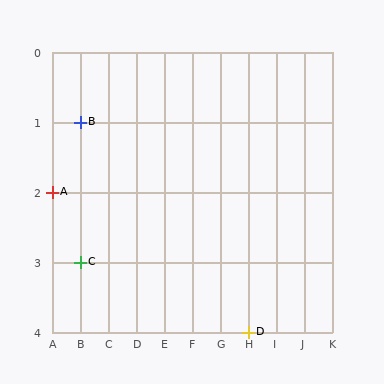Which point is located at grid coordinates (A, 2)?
Point A is at (A, 2).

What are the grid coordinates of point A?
Point A is at grid coordinates (A, 2).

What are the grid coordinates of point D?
Point D is at grid coordinates (H, 4).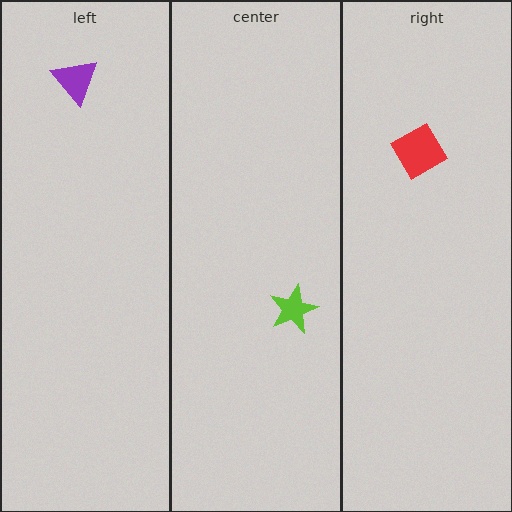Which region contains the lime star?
The center region.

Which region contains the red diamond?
The right region.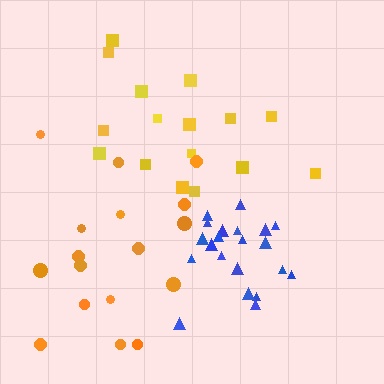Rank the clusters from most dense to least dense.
blue, orange, yellow.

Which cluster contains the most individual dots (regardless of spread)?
Blue (21).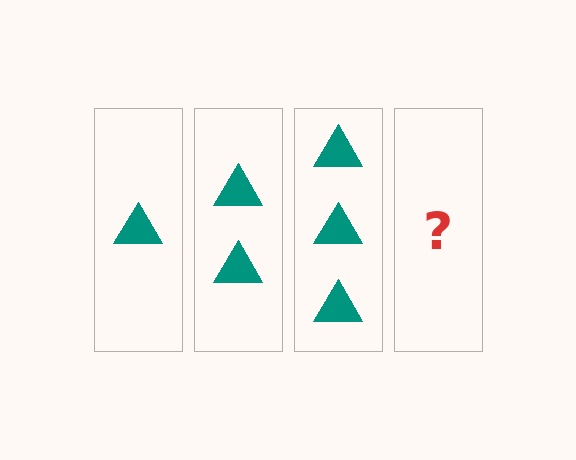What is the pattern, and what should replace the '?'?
The pattern is that each step adds one more triangle. The '?' should be 4 triangles.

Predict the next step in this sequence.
The next step is 4 triangles.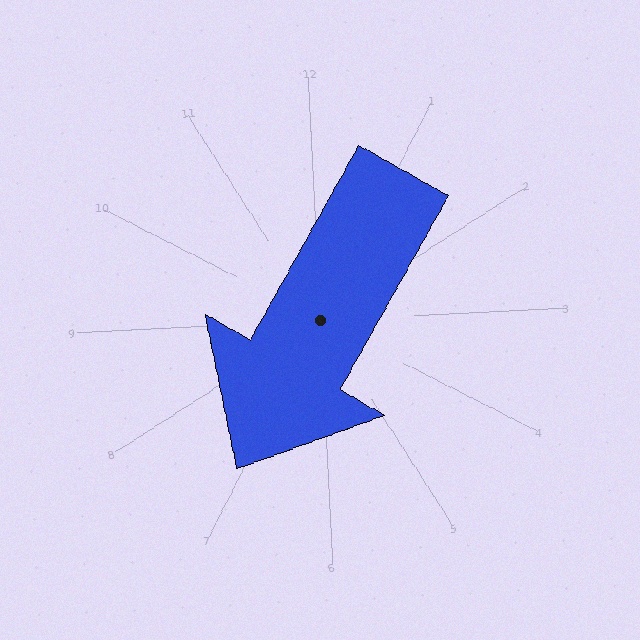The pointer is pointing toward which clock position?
Roughly 7 o'clock.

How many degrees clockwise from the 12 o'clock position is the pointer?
Approximately 212 degrees.